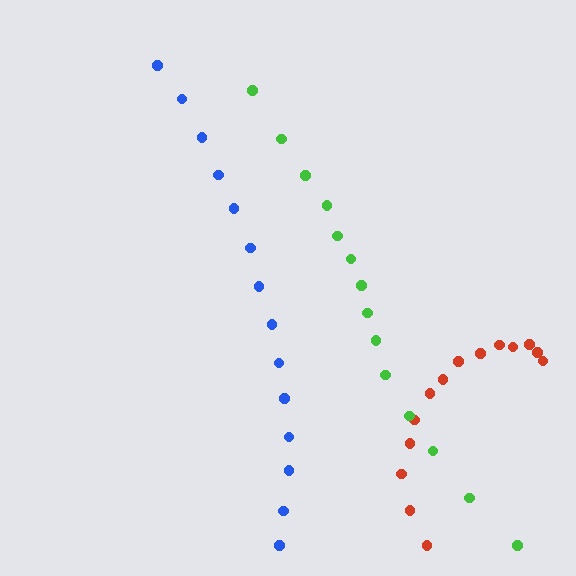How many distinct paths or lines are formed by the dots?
There are 3 distinct paths.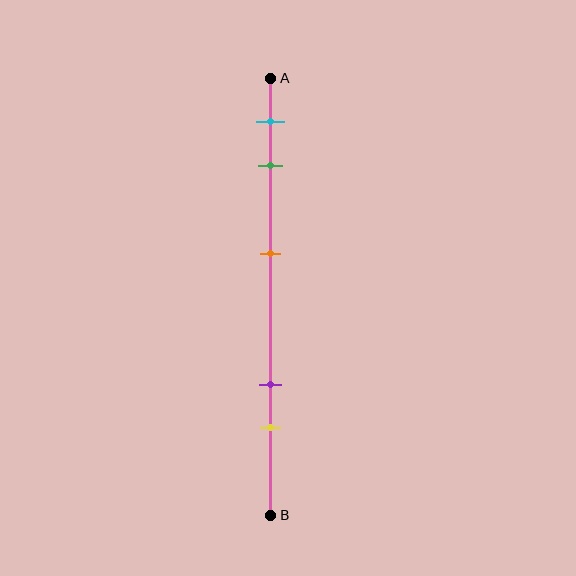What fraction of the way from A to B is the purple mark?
The purple mark is approximately 70% (0.7) of the way from A to B.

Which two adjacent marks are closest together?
The cyan and green marks are the closest adjacent pair.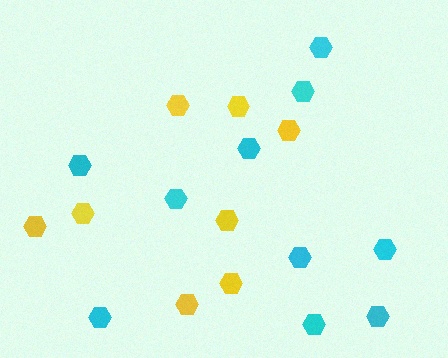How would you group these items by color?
There are 2 groups: one group of yellow hexagons (8) and one group of cyan hexagons (10).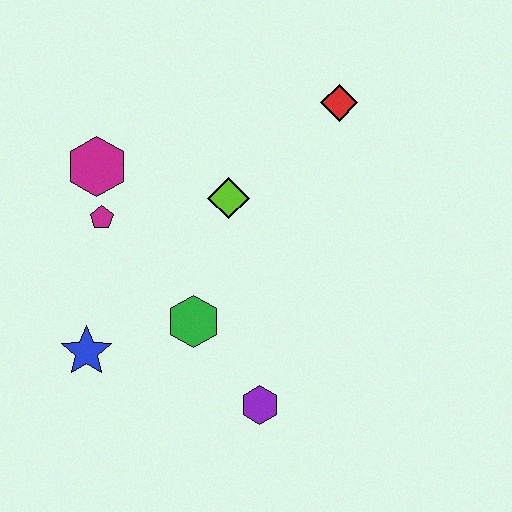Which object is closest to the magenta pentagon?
The magenta hexagon is closest to the magenta pentagon.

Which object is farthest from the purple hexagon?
The red diamond is farthest from the purple hexagon.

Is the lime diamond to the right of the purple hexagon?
No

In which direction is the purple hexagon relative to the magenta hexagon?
The purple hexagon is below the magenta hexagon.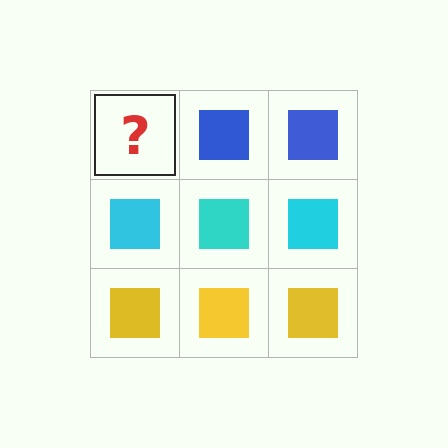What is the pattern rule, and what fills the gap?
The rule is that each row has a consistent color. The gap should be filled with a blue square.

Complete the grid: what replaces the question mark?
The question mark should be replaced with a blue square.